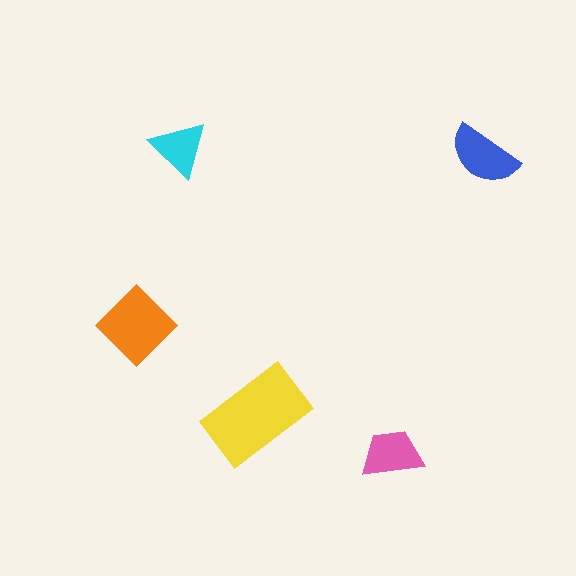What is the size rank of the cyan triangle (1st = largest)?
5th.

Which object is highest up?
The cyan triangle is topmost.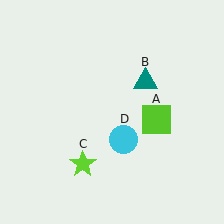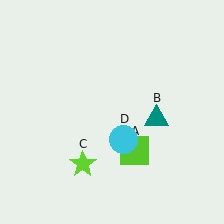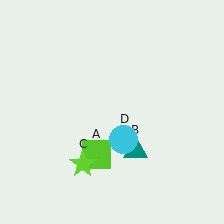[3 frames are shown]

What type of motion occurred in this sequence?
The lime square (object A), teal triangle (object B) rotated clockwise around the center of the scene.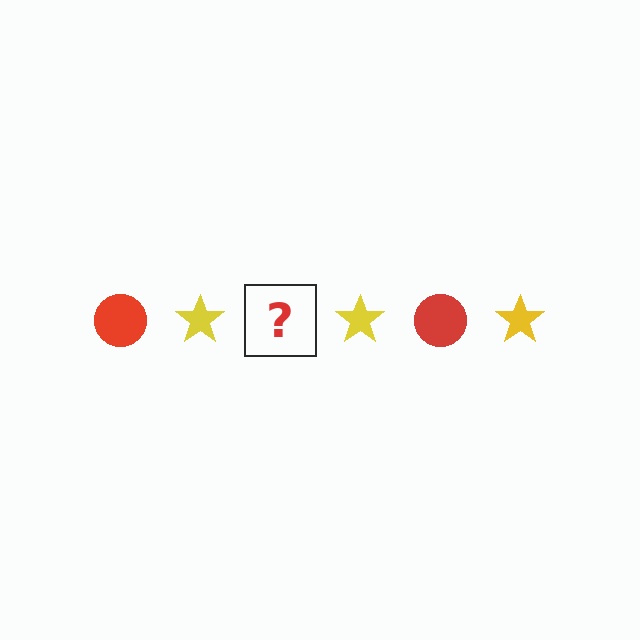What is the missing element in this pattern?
The missing element is a red circle.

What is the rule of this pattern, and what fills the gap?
The rule is that the pattern alternates between red circle and yellow star. The gap should be filled with a red circle.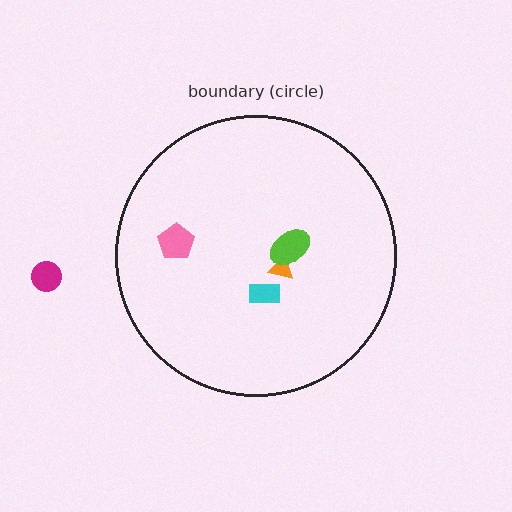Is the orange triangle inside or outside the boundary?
Inside.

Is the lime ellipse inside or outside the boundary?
Inside.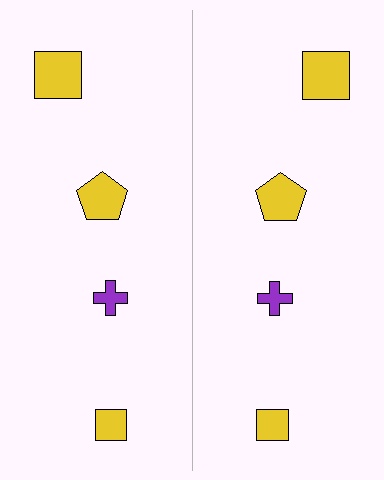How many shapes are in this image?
There are 8 shapes in this image.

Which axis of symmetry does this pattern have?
The pattern has a vertical axis of symmetry running through the center of the image.